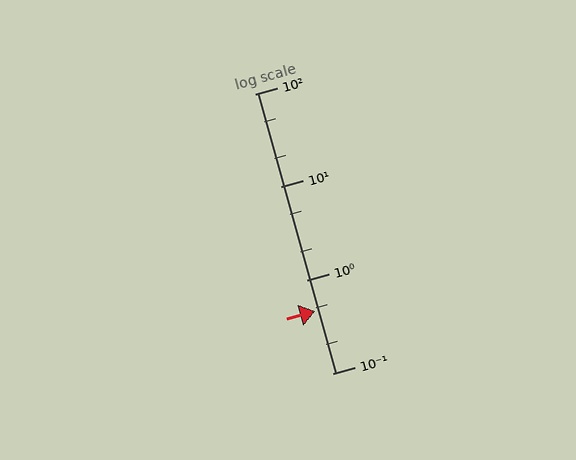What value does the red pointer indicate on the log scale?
The pointer indicates approximately 0.46.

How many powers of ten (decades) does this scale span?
The scale spans 3 decades, from 0.1 to 100.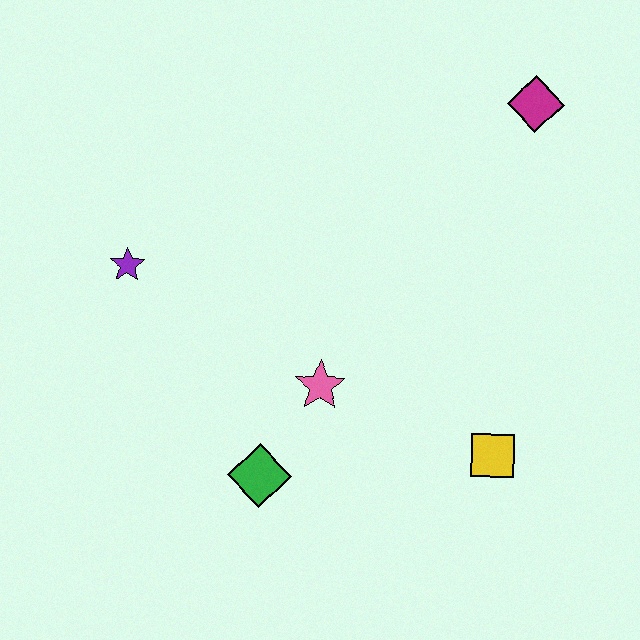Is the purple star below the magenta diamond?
Yes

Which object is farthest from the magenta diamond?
The green diamond is farthest from the magenta diamond.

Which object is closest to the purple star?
The pink star is closest to the purple star.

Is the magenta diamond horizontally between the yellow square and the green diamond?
No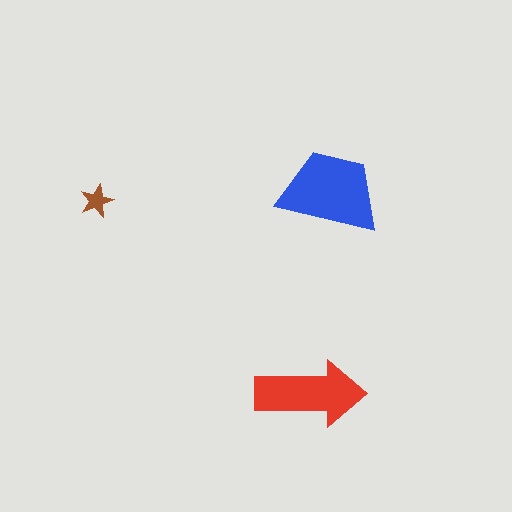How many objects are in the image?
There are 3 objects in the image.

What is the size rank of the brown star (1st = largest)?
3rd.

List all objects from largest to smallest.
The blue trapezoid, the red arrow, the brown star.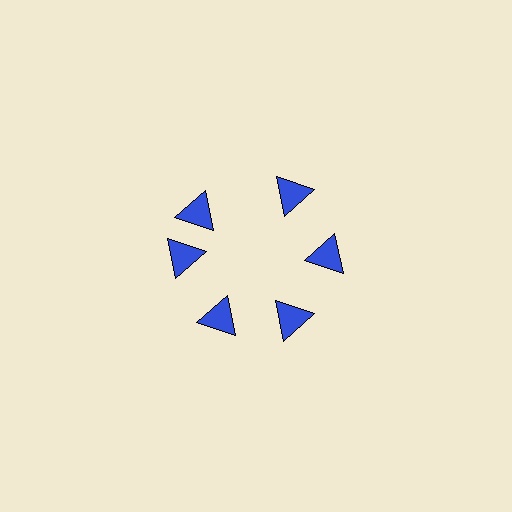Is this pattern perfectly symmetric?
No. The 6 blue triangles are arranged in a ring, but one element near the 11 o'clock position is rotated out of alignment along the ring, breaking the 6-fold rotational symmetry.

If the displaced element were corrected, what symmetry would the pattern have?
It would have 6-fold rotational symmetry — the pattern would map onto itself every 60 degrees.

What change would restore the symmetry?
The symmetry would be restored by rotating it back into even spacing with its neighbors so that all 6 triangles sit at equal angles and equal distance from the center.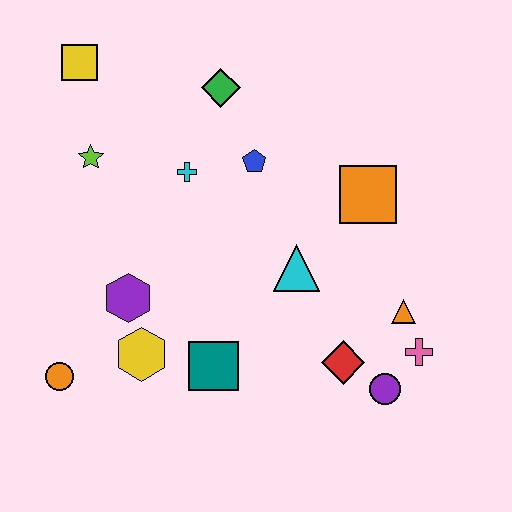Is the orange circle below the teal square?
Yes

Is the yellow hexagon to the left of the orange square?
Yes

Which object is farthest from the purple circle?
The yellow square is farthest from the purple circle.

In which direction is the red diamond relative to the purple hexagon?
The red diamond is to the right of the purple hexagon.